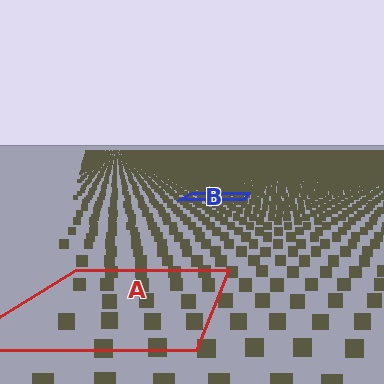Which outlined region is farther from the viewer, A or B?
Region B is farther from the viewer — the texture elements inside it appear smaller and more densely packed.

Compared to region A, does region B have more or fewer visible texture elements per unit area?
Region B has more texture elements per unit area — they are packed more densely because it is farther away.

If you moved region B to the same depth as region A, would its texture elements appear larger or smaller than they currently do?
They would appear larger. At a closer depth, the same texture elements are projected at a bigger on-screen size.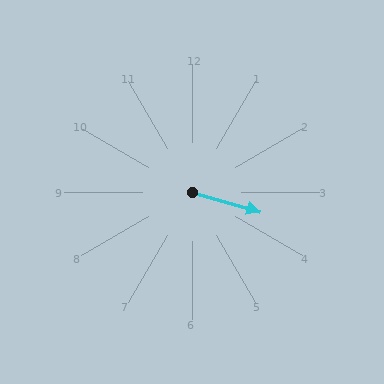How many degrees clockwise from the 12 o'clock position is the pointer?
Approximately 106 degrees.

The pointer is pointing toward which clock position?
Roughly 4 o'clock.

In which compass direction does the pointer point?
East.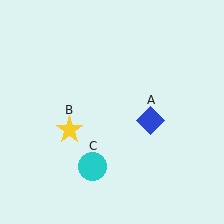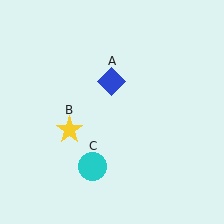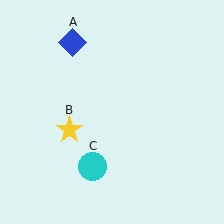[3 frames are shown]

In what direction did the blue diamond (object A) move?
The blue diamond (object A) moved up and to the left.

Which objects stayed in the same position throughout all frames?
Yellow star (object B) and cyan circle (object C) remained stationary.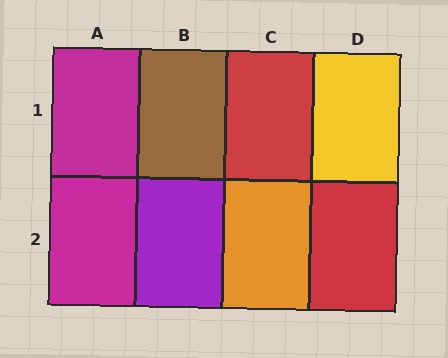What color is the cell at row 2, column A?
Magenta.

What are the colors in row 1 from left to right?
Magenta, brown, red, yellow.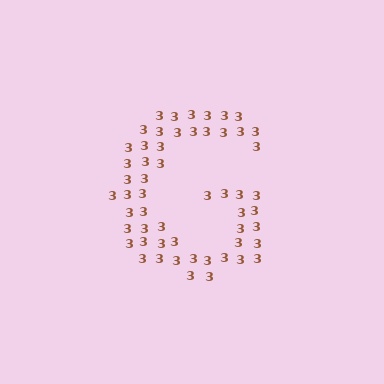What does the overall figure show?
The overall figure shows the letter G.